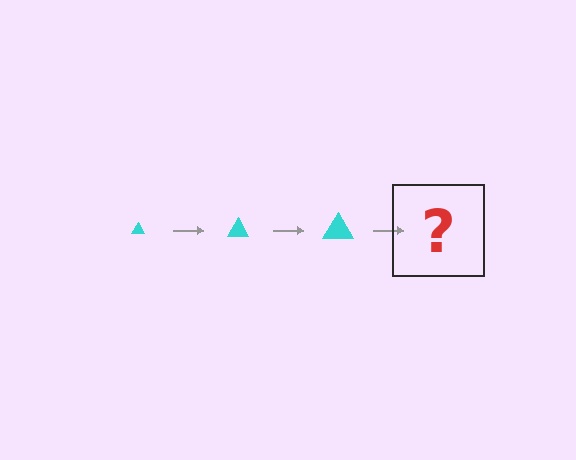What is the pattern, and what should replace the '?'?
The pattern is that the triangle gets progressively larger each step. The '?' should be a cyan triangle, larger than the previous one.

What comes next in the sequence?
The next element should be a cyan triangle, larger than the previous one.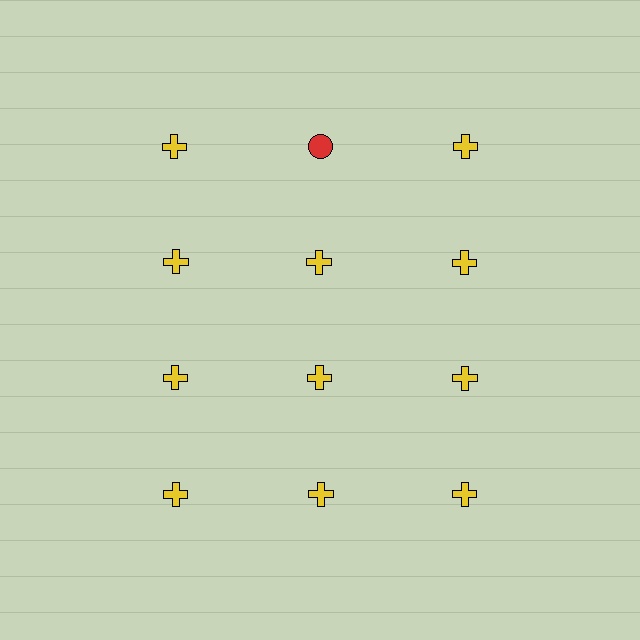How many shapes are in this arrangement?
There are 12 shapes arranged in a grid pattern.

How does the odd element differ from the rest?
It differs in both color (red instead of yellow) and shape (circle instead of cross).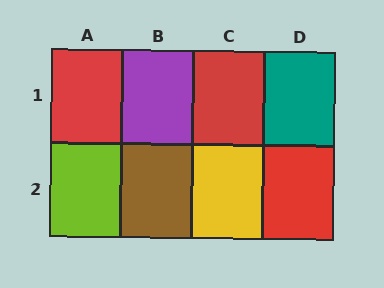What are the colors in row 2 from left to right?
Lime, brown, yellow, red.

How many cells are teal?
1 cell is teal.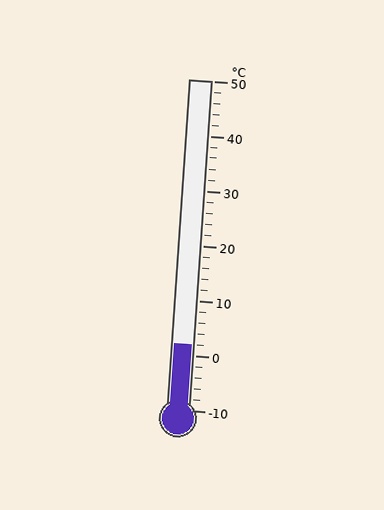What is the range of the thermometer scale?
The thermometer scale ranges from -10°C to 50°C.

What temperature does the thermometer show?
The thermometer shows approximately 2°C.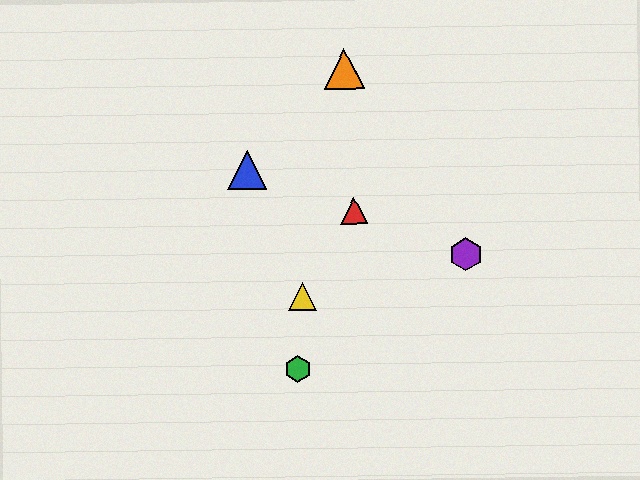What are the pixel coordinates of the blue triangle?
The blue triangle is at (247, 170).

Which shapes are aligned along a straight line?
The red triangle, the blue triangle, the purple hexagon are aligned along a straight line.